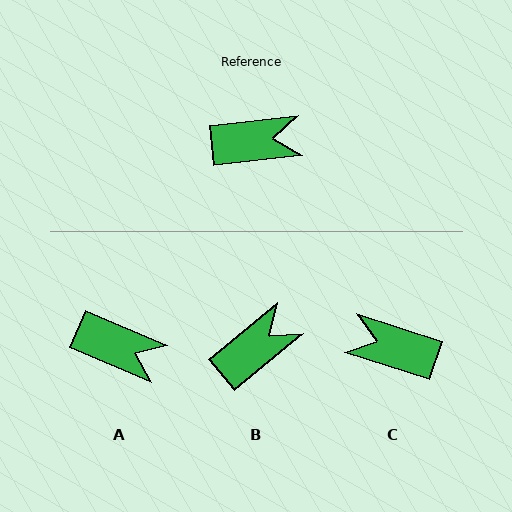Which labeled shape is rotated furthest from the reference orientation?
C, about 156 degrees away.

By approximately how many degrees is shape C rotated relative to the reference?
Approximately 156 degrees counter-clockwise.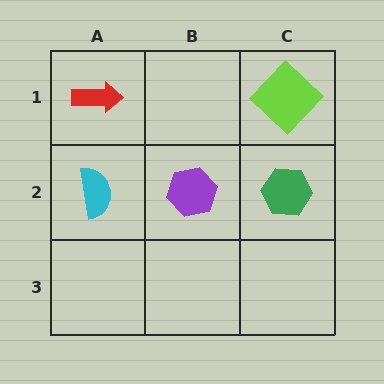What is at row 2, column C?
A green hexagon.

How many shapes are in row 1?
2 shapes.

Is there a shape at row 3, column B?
No, that cell is empty.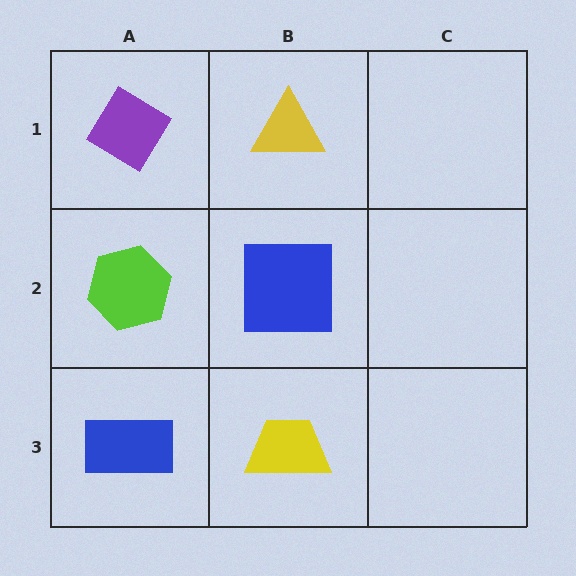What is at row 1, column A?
A purple diamond.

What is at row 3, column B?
A yellow trapezoid.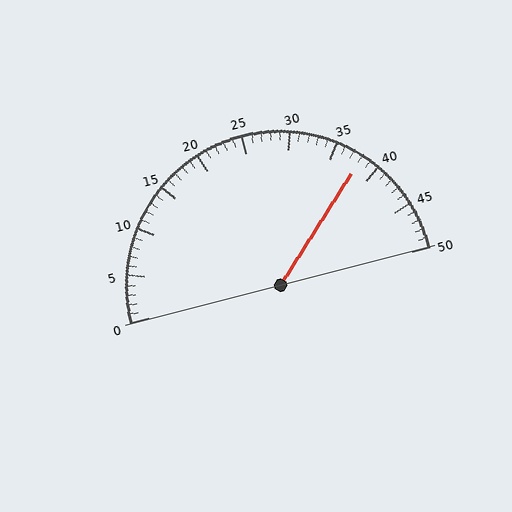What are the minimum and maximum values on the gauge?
The gauge ranges from 0 to 50.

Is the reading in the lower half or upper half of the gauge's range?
The reading is in the upper half of the range (0 to 50).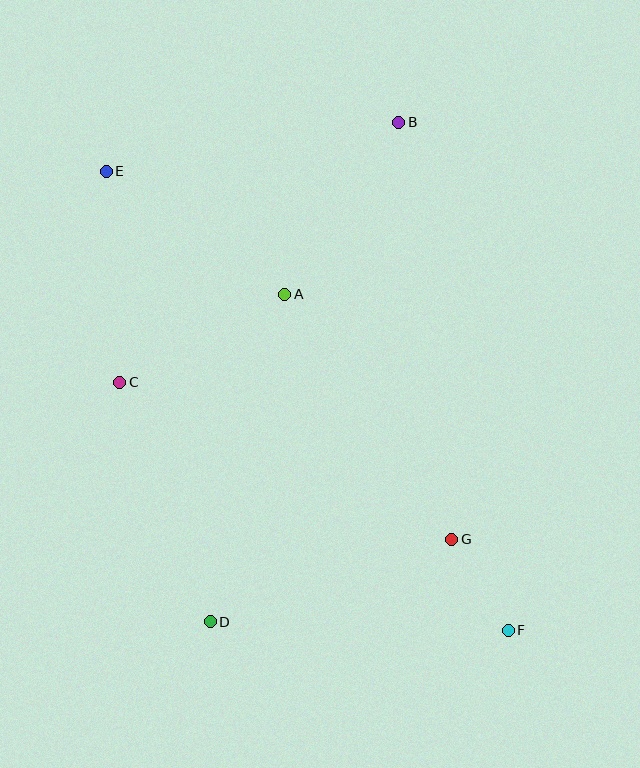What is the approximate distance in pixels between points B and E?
The distance between B and E is approximately 297 pixels.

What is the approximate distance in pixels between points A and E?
The distance between A and E is approximately 217 pixels.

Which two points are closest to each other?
Points F and G are closest to each other.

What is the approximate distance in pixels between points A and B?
The distance between A and B is approximately 207 pixels.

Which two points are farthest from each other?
Points E and F are farthest from each other.